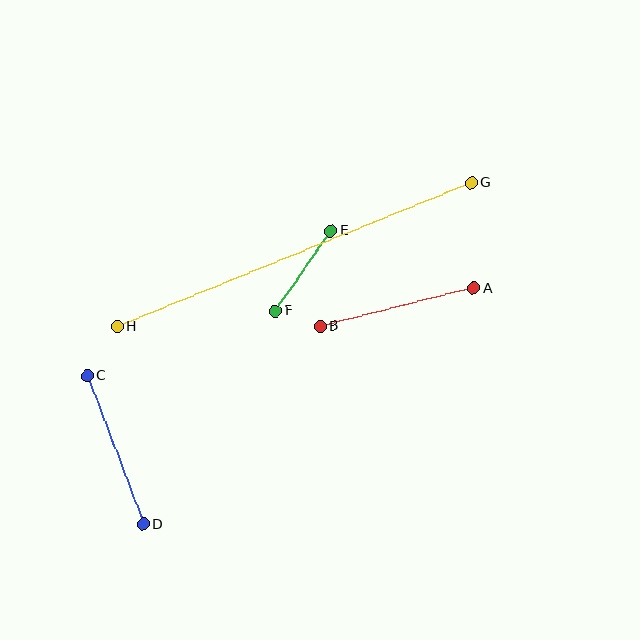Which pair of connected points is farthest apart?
Points G and H are farthest apart.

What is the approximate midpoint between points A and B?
The midpoint is at approximately (397, 307) pixels.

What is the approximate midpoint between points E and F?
The midpoint is at approximately (303, 271) pixels.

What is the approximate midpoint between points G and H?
The midpoint is at approximately (294, 255) pixels.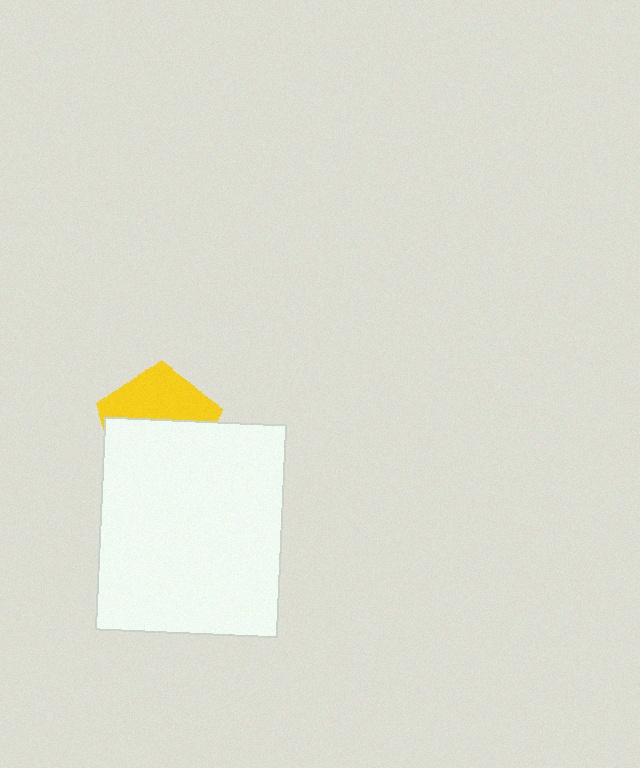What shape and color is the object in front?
The object in front is a white rectangle.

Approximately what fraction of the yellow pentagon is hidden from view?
Roughly 58% of the yellow pentagon is hidden behind the white rectangle.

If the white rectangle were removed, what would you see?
You would see the complete yellow pentagon.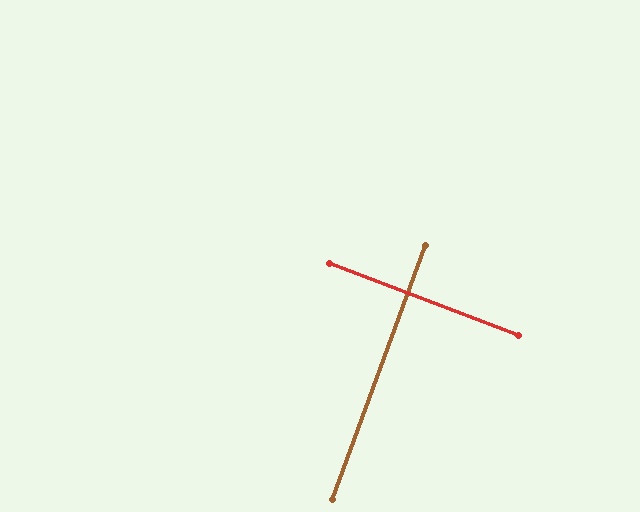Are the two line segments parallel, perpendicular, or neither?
Perpendicular — they meet at approximately 89°.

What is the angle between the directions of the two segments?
Approximately 89 degrees.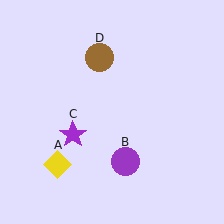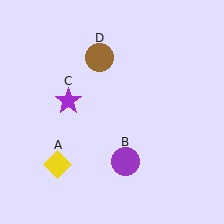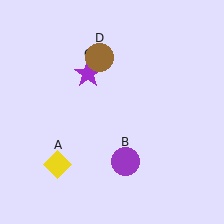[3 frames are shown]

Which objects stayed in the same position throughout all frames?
Yellow diamond (object A) and purple circle (object B) and brown circle (object D) remained stationary.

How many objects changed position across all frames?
1 object changed position: purple star (object C).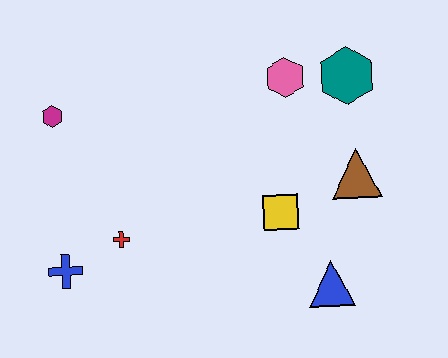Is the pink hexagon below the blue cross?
No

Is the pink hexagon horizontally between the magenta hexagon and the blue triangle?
Yes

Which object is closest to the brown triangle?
The yellow square is closest to the brown triangle.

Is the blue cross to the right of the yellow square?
No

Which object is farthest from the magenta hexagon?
The blue triangle is farthest from the magenta hexagon.